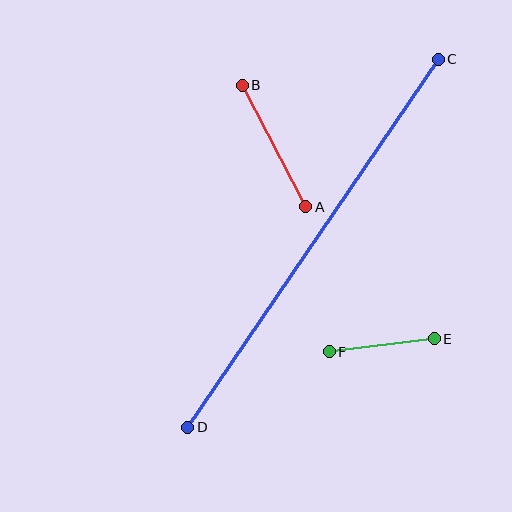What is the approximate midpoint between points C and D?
The midpoint is at approximately (313, 243) pixels.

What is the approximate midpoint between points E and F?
The midpoint is at approximately (382, 345) pixels.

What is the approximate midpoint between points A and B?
The midpoint is at approximately (274, 146) pixels.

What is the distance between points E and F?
The distance is approximately 106 pixels.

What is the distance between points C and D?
The distance is approximately 445 pixels.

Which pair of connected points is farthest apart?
Points C and D are farthest apart.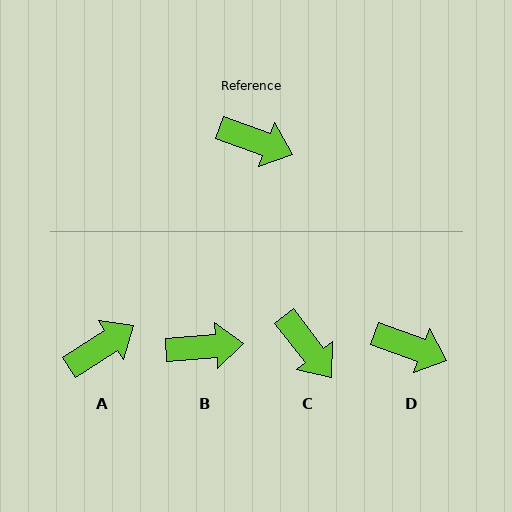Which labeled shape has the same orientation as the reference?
D.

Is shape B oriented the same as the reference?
No, it is off by about 25 degrees.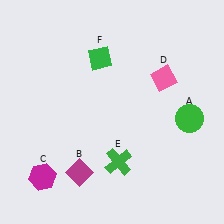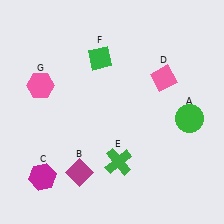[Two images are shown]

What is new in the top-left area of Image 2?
A pink hexagon (G) was added in the top-left area of Image 2.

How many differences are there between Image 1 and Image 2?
There is 1 difference between the two images.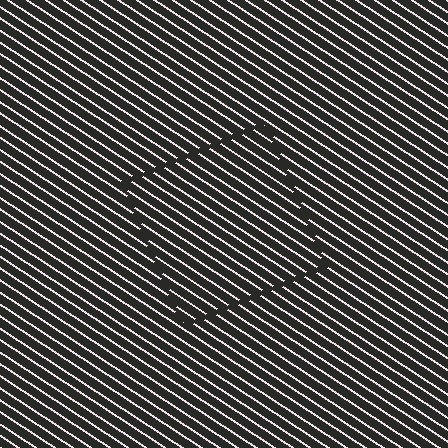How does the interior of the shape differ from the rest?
The interior of the shape contains the same grating, shifted by half a period — the contour is defined by the phase discontinuity where line-ends from the inner and outer gratings abut.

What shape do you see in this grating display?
An illusory square. The interior of the shape contains the same grating, shifted by half a period — the contour is defined by the phase discontinuity where line-ends from the inner and outer gratings abut.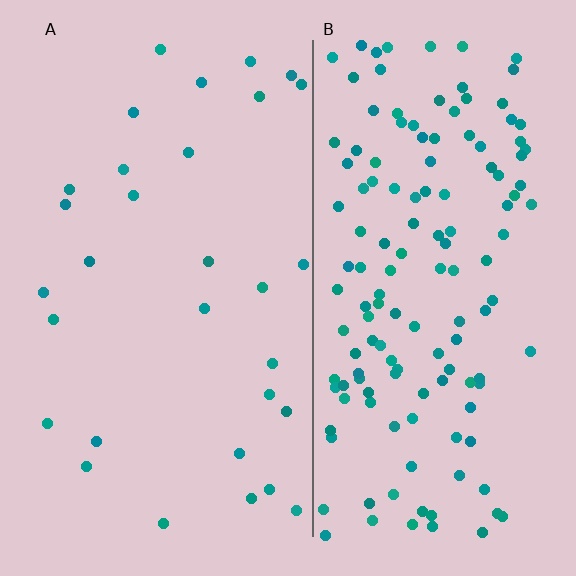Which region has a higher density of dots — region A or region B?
B (the right).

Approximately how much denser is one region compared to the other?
Approximately 4.7× — region B over region A.